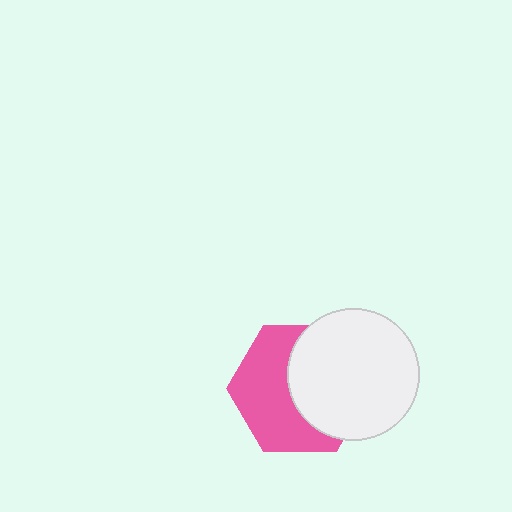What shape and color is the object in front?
The object in front is a white circle.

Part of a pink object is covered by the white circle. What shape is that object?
It is a hexagon.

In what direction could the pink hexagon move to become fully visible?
The pink hexagon could move left. That would shift it out from behind the white circle entirely.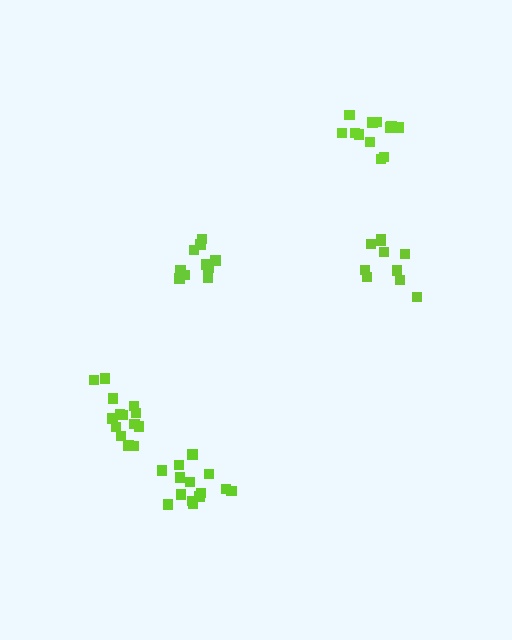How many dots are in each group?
Group 1: 12 dots, Group 2: 10 dots, Group 3: 14 dots, Group 4: 11 dots, Group 5: 14 dots (61 total).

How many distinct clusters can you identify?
There are 5 distinct clusters.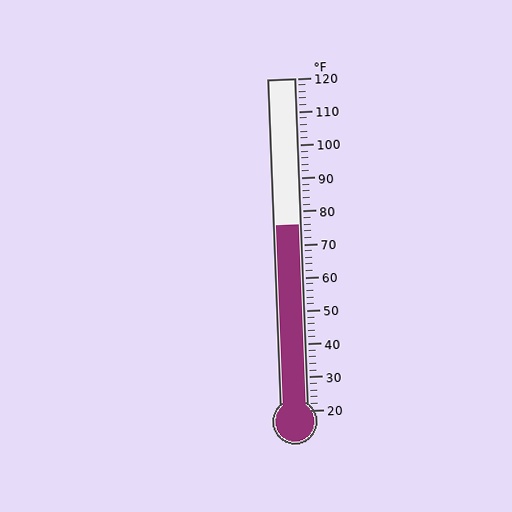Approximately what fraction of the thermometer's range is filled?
The thermometer is filled to approximately 55% of its range.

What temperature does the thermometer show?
The thermometer shows approximately 76°F.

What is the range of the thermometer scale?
The thermometer scale ranges from 20°F to 120°F.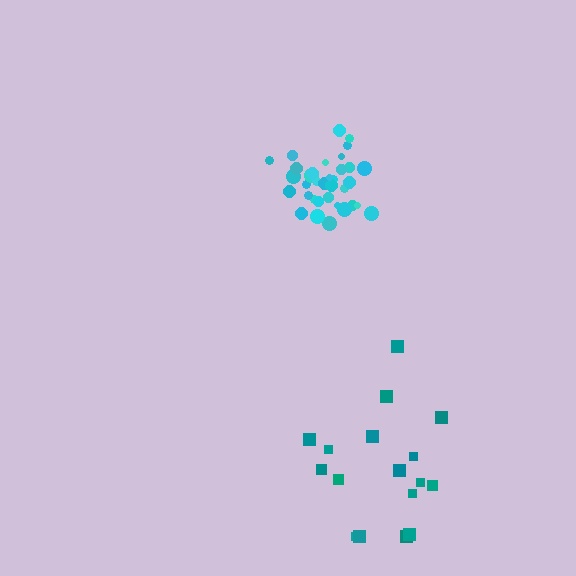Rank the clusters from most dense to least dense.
cyan, teal.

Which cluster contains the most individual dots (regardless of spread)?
Cyan (35).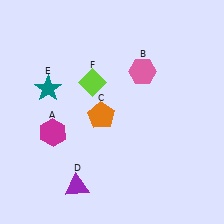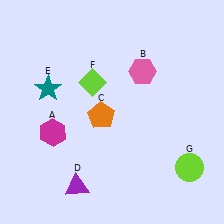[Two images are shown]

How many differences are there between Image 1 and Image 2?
There is 1 difference between the two images.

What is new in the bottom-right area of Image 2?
A lime circle (G) was added in the bottom-right area of Image 2.